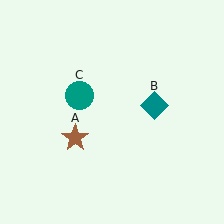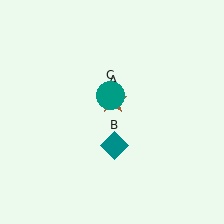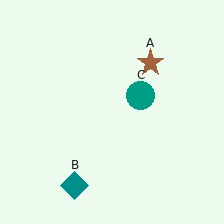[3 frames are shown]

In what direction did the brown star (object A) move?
The brown star (object A) moved up and to the right.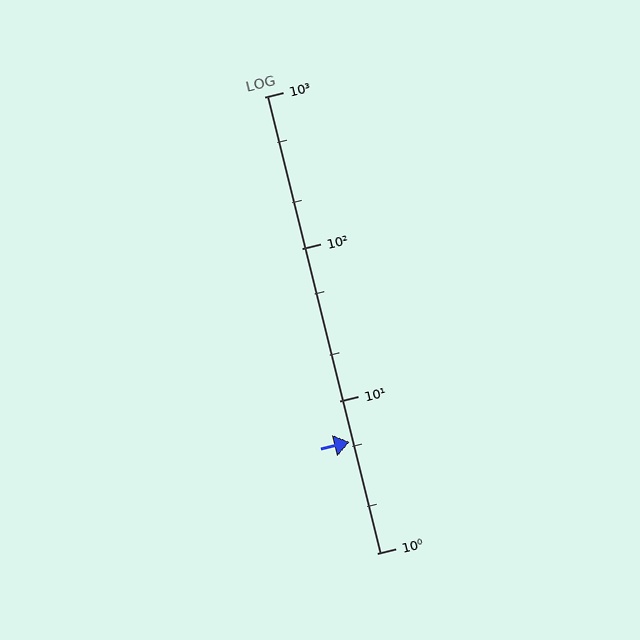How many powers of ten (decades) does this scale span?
The scale spans 3 decades, from 1 to 1000.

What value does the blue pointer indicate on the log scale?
The pointer indicates approximately 5.4.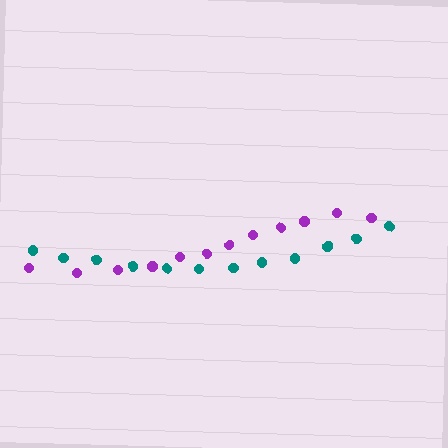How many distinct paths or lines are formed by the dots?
There are 2 distinct paths.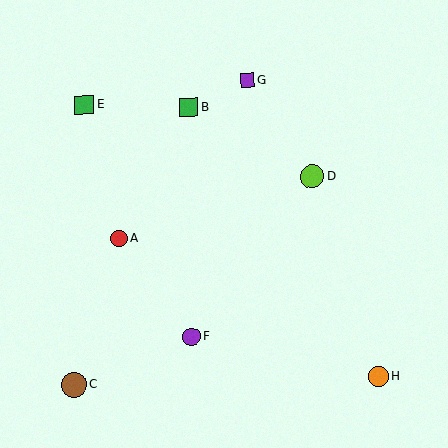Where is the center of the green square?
The center of the green square is at (84, 105).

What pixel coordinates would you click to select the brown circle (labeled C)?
Click at (73, 385) to select the brown circle C.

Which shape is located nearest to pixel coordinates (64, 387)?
The brown circle (labeled C) at (73, 385) is nearest to that location.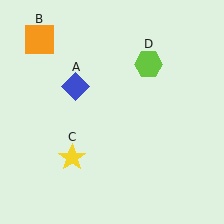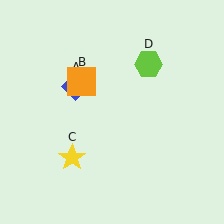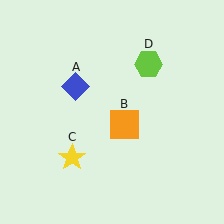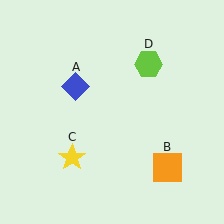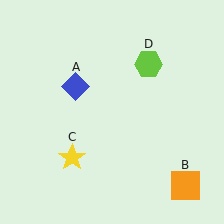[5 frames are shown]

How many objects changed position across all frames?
1 object changed position: orange square (object B).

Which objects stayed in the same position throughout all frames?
Blue diamond (object A) and yellow star (object C) and lime hexagon (object D) remained stationary.